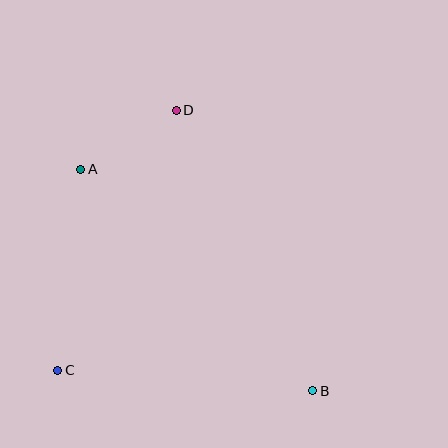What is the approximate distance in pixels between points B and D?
The distance between B and D is approximately 312 pixels.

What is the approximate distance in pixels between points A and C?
The distance between A and C is approximately 202 pixels.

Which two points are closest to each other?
Points A and D are closest to each other.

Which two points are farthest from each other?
Points A and B are farthest from each other.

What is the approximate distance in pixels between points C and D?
The distance between C and D is approximately 285 pixels.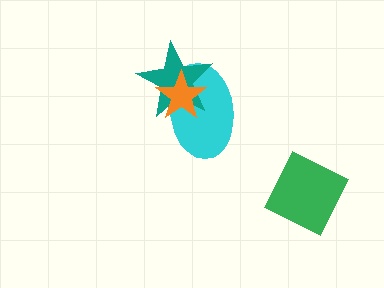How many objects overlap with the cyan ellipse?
2 objects overlap with the cyan ellipse.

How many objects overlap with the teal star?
2 objects overlap with the teal star.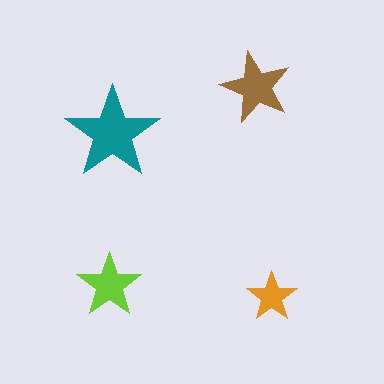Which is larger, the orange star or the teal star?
The teal one.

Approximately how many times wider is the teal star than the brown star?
About 1.5 times wider.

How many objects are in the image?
There are 4 objects in the image.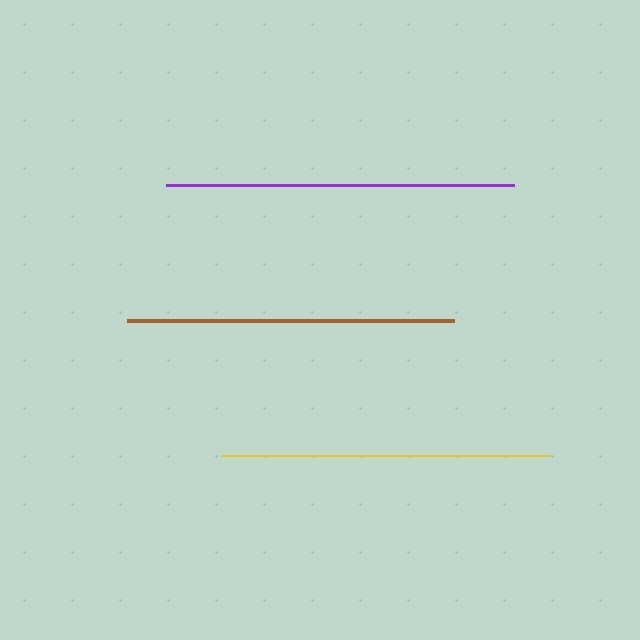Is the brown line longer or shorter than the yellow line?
The yellow line is longer than the brown line.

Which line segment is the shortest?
The brown line is the shortest at approximately 327 pixels.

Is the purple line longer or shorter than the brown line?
The purple line is longer than the brown line.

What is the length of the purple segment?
The purple segment is approximately 347 pixels long.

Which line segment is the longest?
The purple line is the longest at approximately 347 pixels.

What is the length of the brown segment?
The brown segment is approximately 327 pixels long.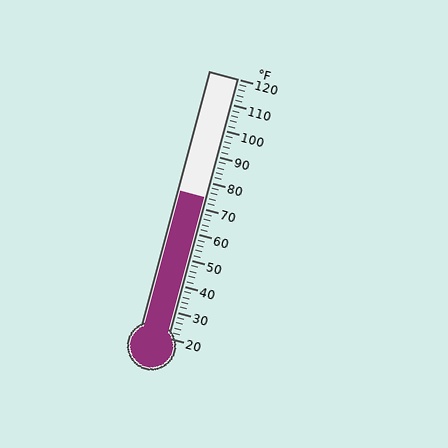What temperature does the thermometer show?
The thermometer shows approximately 74°F.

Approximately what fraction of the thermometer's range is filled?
The thermometer is filled to approximately 55% of its range.